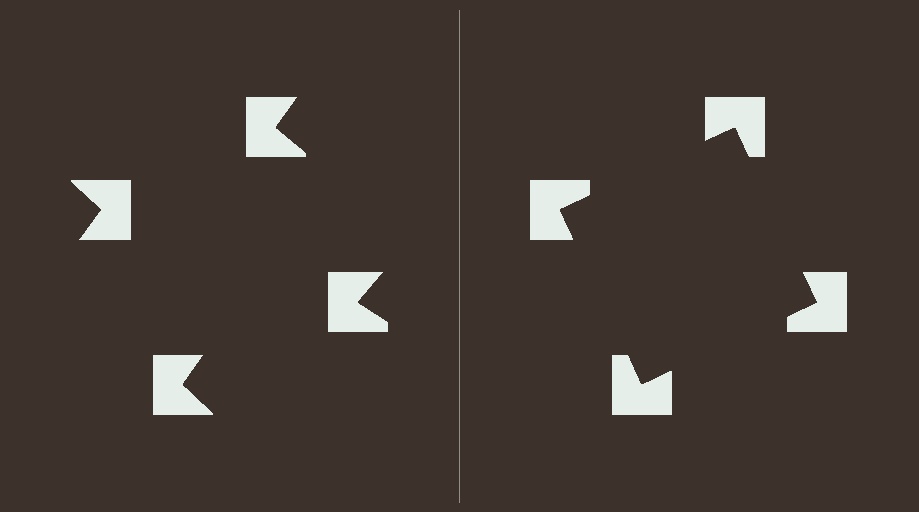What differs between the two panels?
The notched squares are positioned identically on both sides; only the wedge orientations differ. On the right they align to a square; on the left they are misaligned.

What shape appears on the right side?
An illusory square.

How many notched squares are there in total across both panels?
8 — 4 on each side.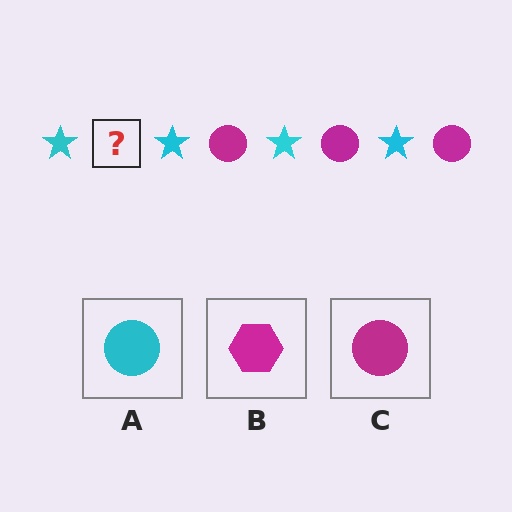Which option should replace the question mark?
Option C.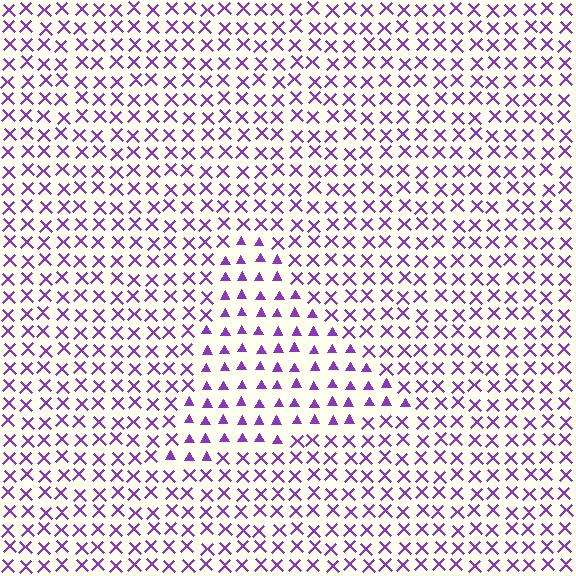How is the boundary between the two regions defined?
The boundary is defined by a change in element shape: triangles inside vs. X marks outside. All elements share the same color and spacing.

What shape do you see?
I see a triangle.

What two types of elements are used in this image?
The image uses triangles inside the triangle region and X marks outside it.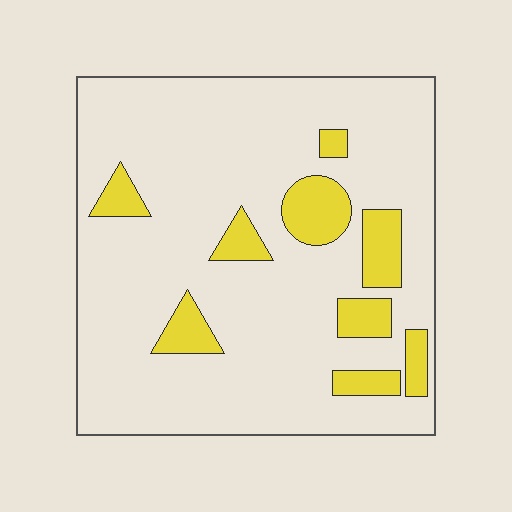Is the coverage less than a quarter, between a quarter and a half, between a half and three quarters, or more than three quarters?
Less than a quarter.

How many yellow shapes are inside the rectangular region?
9.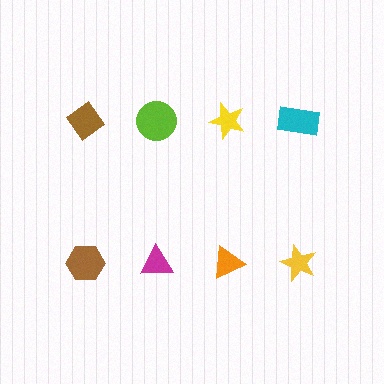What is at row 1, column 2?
A lime circle.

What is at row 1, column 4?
A cyan rectangle.